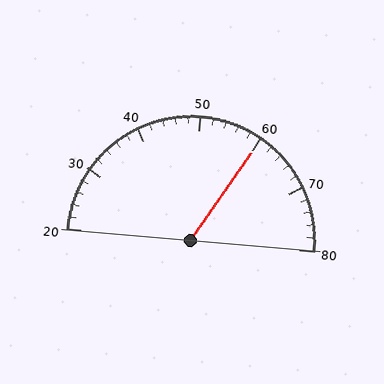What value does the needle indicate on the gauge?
The needle indicates approximately 60.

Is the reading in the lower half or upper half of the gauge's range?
The reading is in the upper half of the range (20 to 80).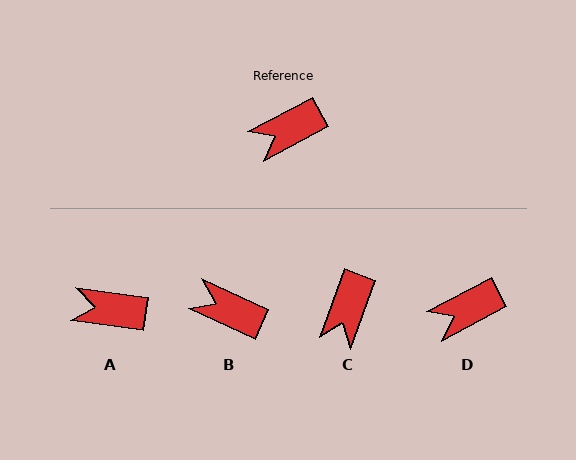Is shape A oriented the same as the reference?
No, it is off by about 36 degrees.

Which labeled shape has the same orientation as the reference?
D.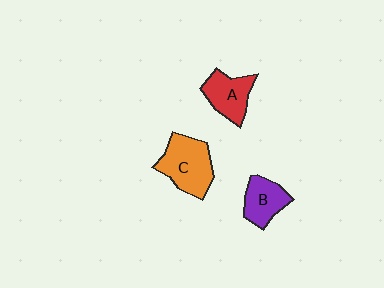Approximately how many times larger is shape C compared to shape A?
Approximately 1.3 times.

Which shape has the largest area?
Shape C (orange).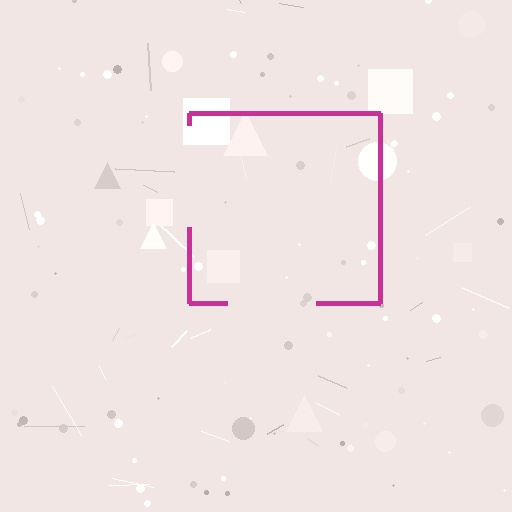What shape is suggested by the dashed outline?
The dashed outline suggests a square.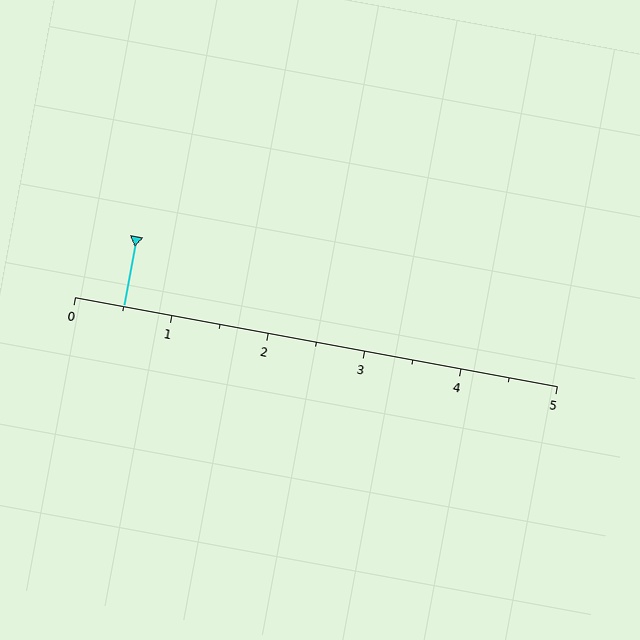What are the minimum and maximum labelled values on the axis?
The axis runs from 0 to 5.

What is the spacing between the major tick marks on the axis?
The major ticks are spaced 1 apart.